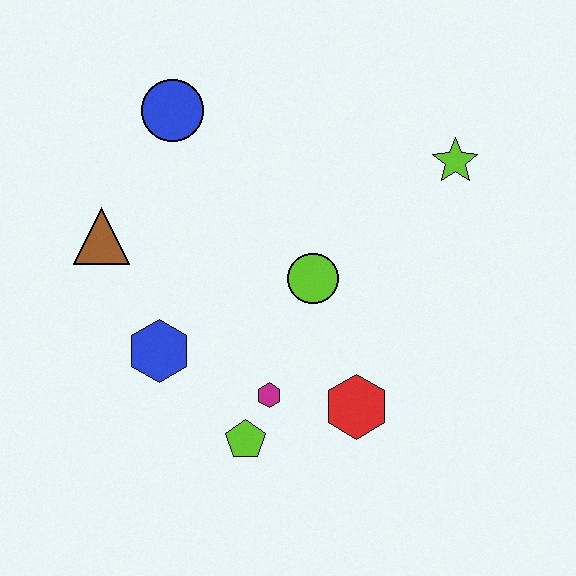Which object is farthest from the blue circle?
The red hexagon is farthest from the blue circle.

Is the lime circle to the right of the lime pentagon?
Yes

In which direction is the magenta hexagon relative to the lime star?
The magenta hexagon is below the lime star.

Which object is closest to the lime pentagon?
The magenta hexagon is closest to the lime pentagon.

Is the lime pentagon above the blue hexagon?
No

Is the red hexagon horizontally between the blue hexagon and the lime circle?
No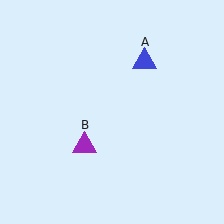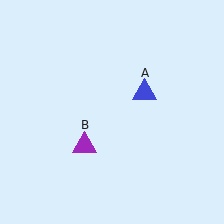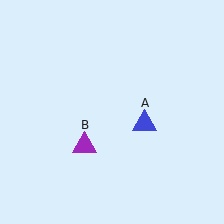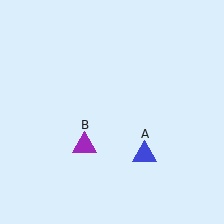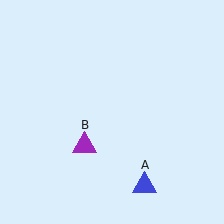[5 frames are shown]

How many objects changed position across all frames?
1 object changed position: blue triangle (object A).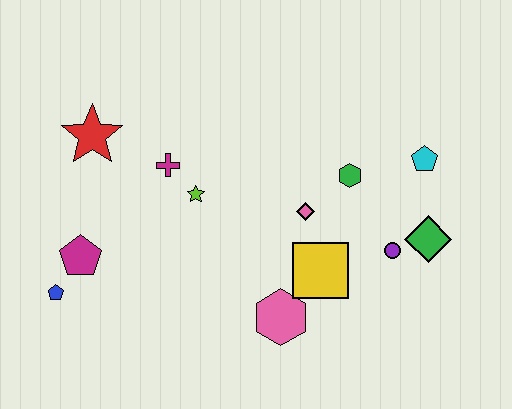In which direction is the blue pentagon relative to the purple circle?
The blue pentagon is to the left of the purple circle.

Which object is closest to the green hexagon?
The pink diamond is closest to the green hexagon.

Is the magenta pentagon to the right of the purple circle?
No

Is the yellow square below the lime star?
Yes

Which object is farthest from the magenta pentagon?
The cyan pentagon is farthest from the magenta pentagon.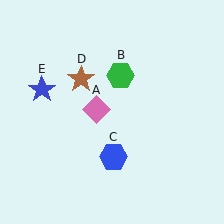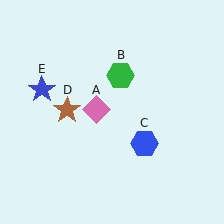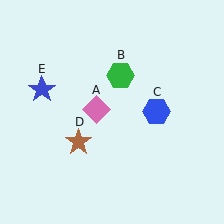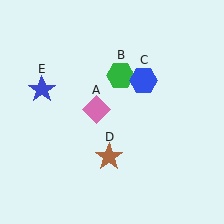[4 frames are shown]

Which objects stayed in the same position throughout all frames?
Pink diamond (object A) and green hexagon (object B) and blue star (object E) remained stationary.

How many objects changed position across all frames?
2 objects changed position: blue hexagon (object C), brown star (object D).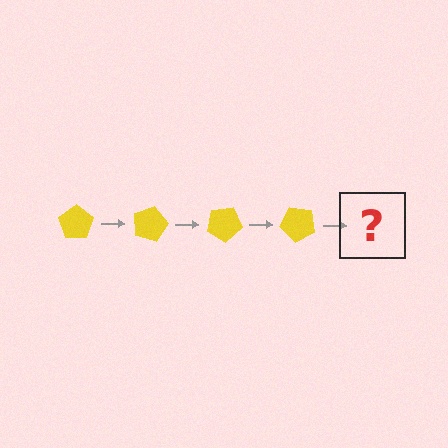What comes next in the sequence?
The next element should be a yellow pentagon rotated 60 degrees.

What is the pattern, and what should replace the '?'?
The pattern is that the pentagon rotates 15 degrees each step. The '?' should be a yellow pentagon rotated 60 degrees.